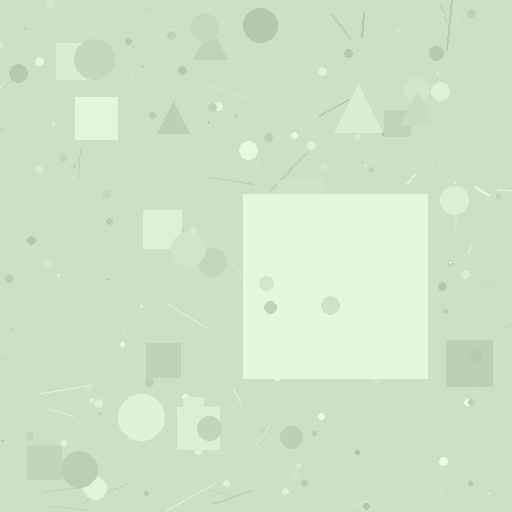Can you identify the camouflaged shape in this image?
The camouflaged shape is a square.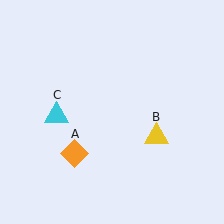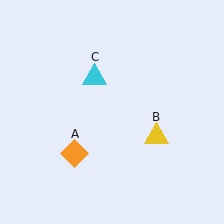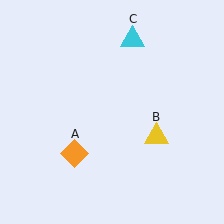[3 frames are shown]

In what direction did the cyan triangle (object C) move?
The cyan triangle (object C) moved up and to the right.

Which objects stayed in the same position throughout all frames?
Orange diamond (object A) and yellow triangle (object B) remained stationary.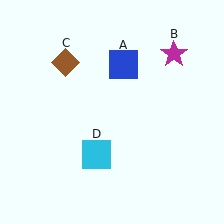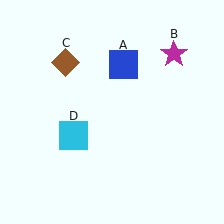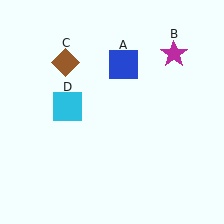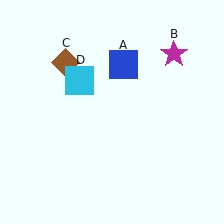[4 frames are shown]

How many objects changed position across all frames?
1 object changed position: cyan square (object D).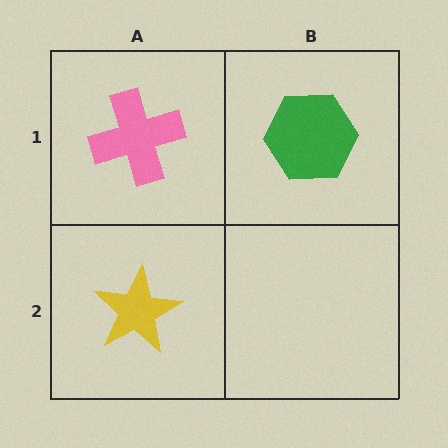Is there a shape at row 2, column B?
No, that cell is empty.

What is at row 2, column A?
A yellow star.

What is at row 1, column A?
A pink cross.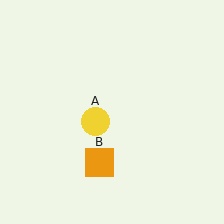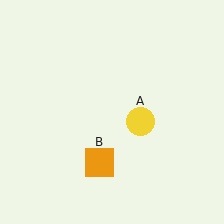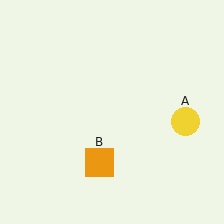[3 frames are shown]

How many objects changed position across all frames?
1 object changed position: yellow circle (object A).